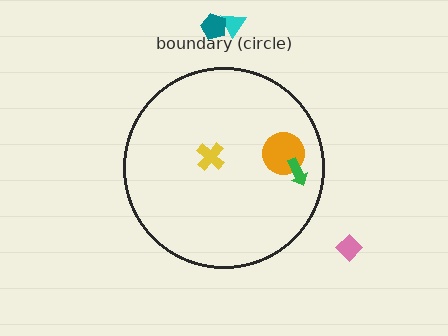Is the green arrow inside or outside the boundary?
Inside.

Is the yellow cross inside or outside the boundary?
Inside.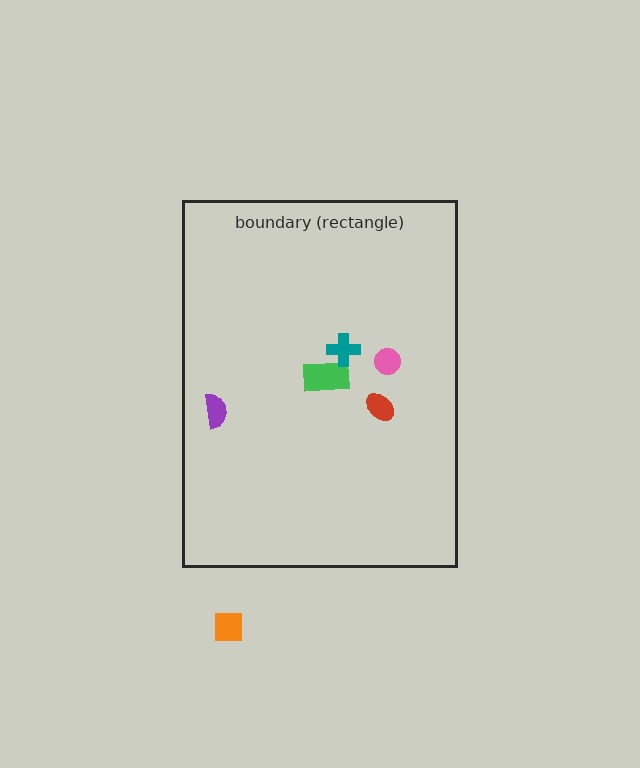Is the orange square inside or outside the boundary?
Outside.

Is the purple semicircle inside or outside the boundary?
Inside.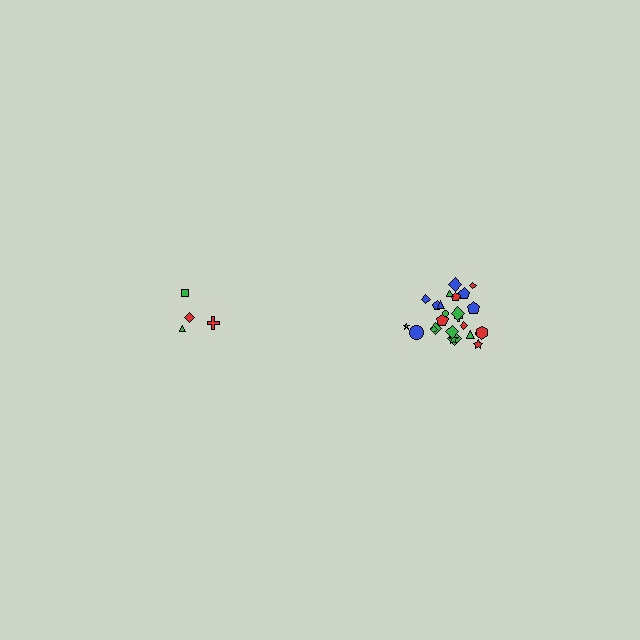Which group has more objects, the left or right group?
The right group.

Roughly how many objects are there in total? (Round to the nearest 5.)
Roughly 30 objects in total.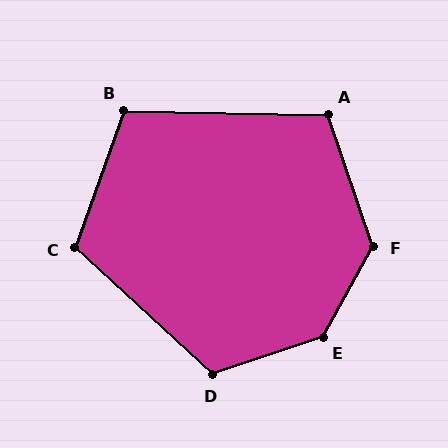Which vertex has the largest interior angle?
E, at approximately 137 degrees.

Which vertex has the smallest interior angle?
B, at approximately 109 degrees.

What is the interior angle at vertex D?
Approximately 119 degrees (obtuse).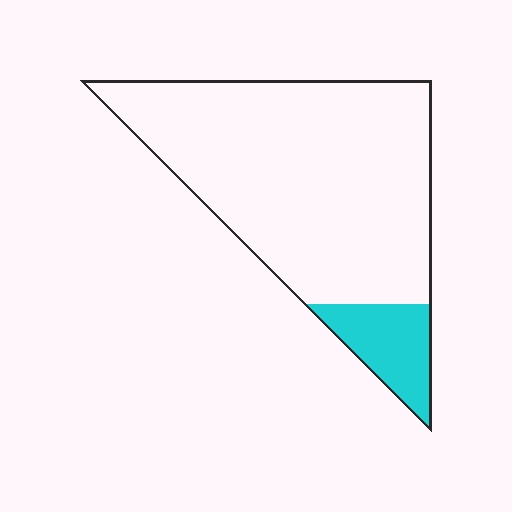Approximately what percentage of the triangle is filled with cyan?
Approximately 15%.